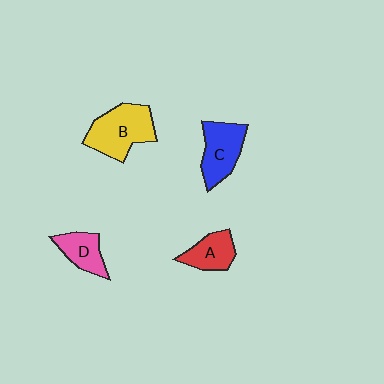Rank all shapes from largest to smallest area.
From largest to smallest: B (yellow), C (blue), A (red), D (pink).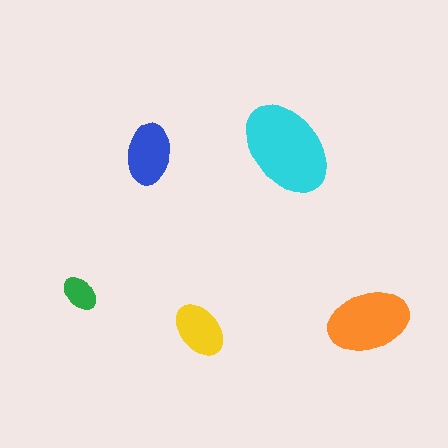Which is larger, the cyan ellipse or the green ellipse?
The cyan one.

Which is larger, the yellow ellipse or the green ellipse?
The yellow one.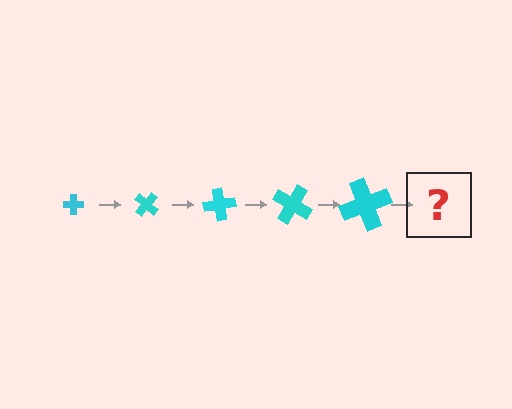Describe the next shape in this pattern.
It should be a cross, larger than the previous one and rotated 200 degrees from the start.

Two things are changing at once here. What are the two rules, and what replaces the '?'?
The two rules are that the cross grows larger each step and it rotates 40 degrees each step. The '?' should be a cross, larger than the previous one and rotated 200 degrees from the start.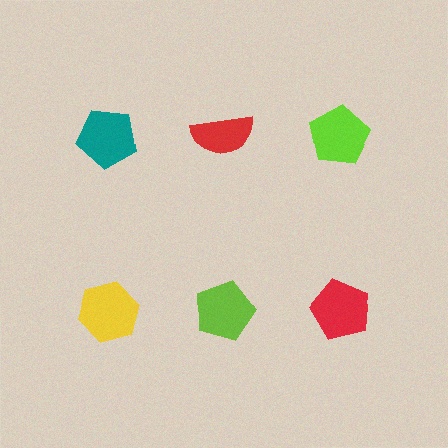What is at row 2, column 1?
A yellow hexagon.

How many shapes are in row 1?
3 shapes.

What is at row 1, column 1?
A teal pentagon.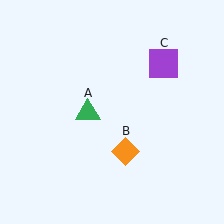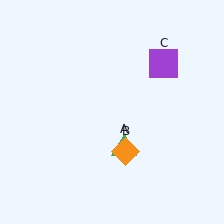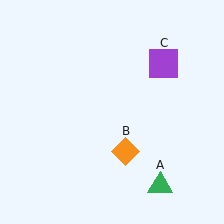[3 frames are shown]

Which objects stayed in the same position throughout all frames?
Orange diamond (object B) and purple square (object C) remained stationary.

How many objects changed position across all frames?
1 object changed position: green triangle (object A).